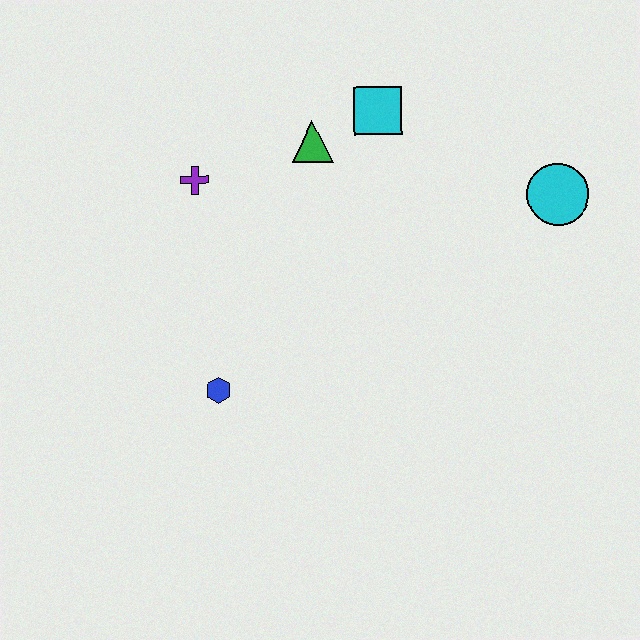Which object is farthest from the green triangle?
The blue hexagon is farthest from the green triangle.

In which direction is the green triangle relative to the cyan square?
The green triangle is to the left of the cyan square.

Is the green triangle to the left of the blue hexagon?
No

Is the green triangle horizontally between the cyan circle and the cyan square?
No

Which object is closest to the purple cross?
The green triangle is closest to the purple cross.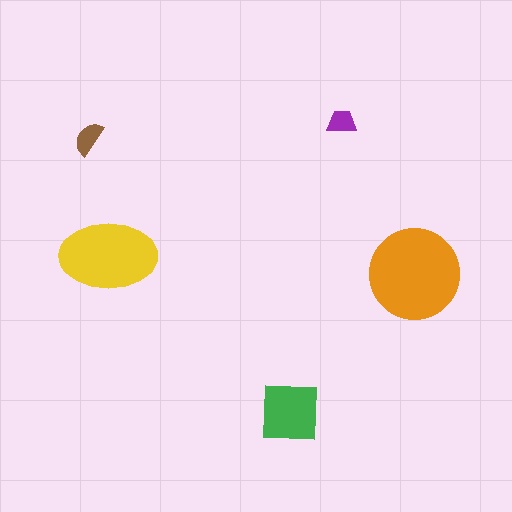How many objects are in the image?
There are 5 objects in the image.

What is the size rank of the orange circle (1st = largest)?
1st.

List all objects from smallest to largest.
The purple trapezoid, the brown semicircle, the green square, the yellow ellipse, the orange circle.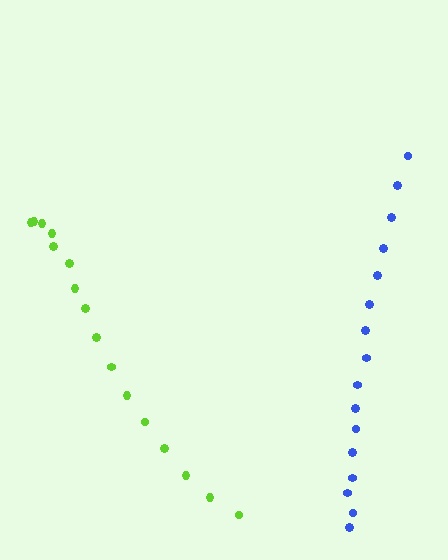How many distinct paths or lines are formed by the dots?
There are 2 distinct paths.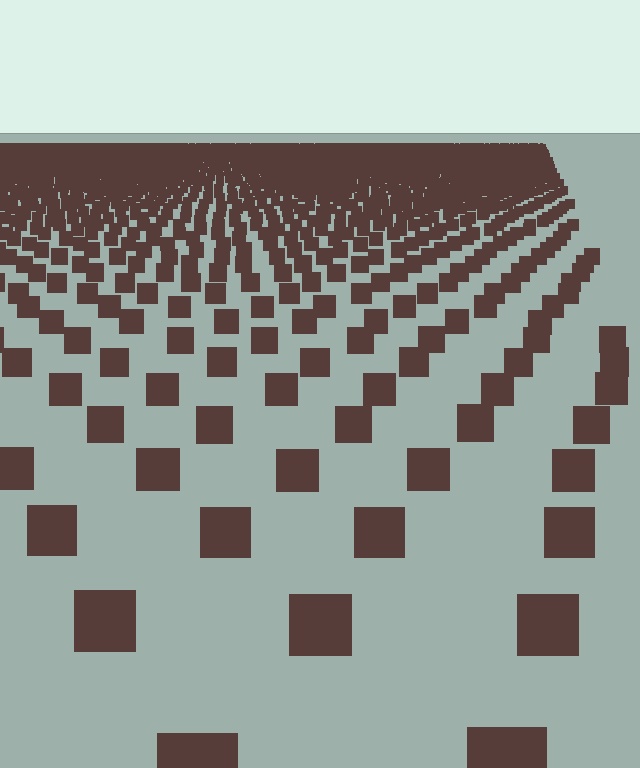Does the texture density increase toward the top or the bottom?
Density increases toward the top.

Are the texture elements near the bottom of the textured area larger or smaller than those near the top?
Larger. Near the bottom, elements are closer to the viewer and appear at a bigger on-screen size.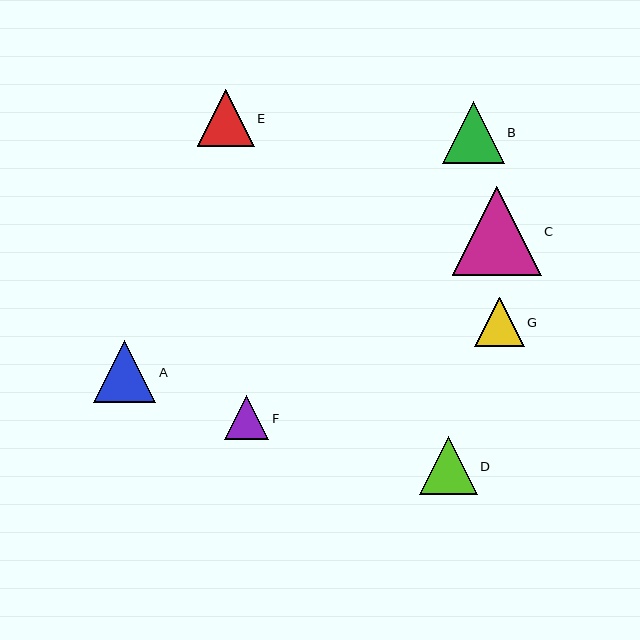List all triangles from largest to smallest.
From largest to smallest: C, A, B, D, E, G, F.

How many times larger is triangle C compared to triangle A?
Triangle C is approximately 1.4 times the size of triangle A.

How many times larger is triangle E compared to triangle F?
Triangle E is approximately 1.3 times the size of triangle F.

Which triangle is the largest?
Triangle C is the largest with a size of approximately 89 pixels.